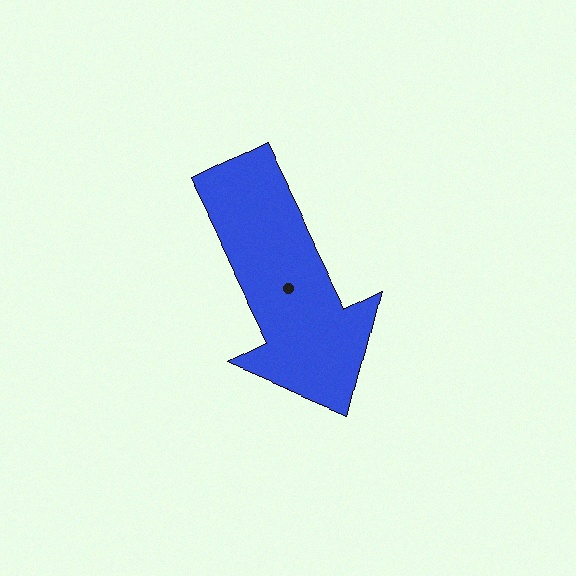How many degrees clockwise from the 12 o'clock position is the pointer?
Approximately 154 degrees.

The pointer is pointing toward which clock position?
Roughly 5 o'clock.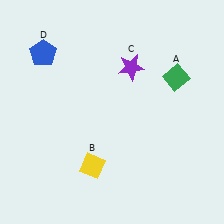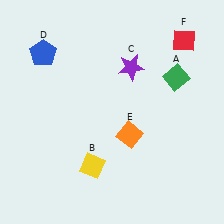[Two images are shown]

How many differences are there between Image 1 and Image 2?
There are 2 differences between the two images.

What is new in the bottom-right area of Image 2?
An orange diamond (E) was added in the bottom-right area of Image 2.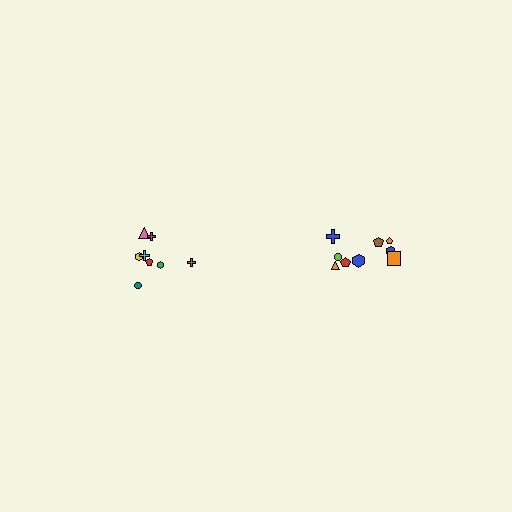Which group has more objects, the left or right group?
The right group.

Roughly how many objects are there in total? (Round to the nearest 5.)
Roughly 20 objects in total.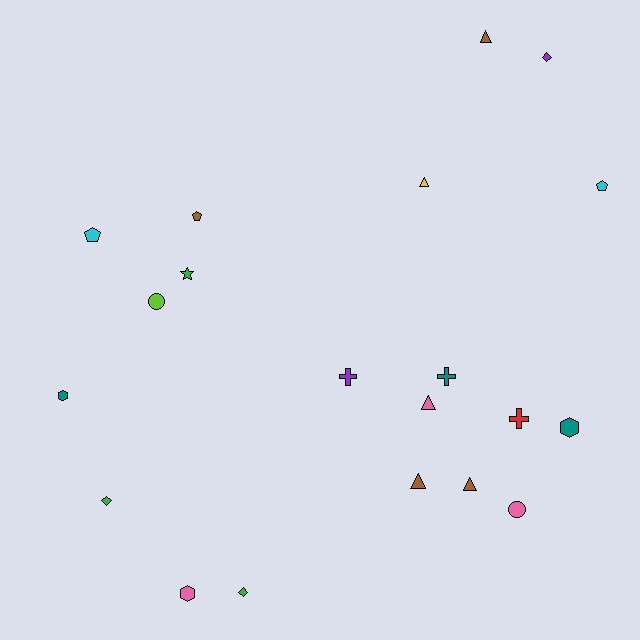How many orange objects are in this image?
There are no orange objects.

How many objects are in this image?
There are 20 objects.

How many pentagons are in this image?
There are 3 pentagons.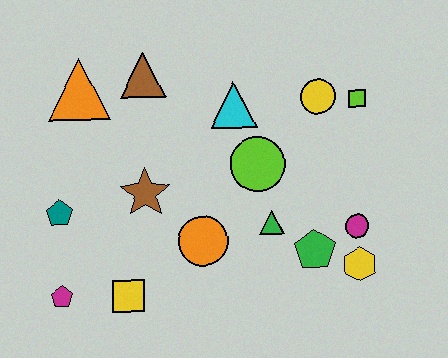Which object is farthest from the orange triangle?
The yellow hexagon is farthest from the orange triangle.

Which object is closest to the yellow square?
The magenta pentagon is closest to the yellow square.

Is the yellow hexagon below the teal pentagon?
Yes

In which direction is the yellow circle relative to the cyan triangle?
The yellow circle is to the right of the cyan triangle.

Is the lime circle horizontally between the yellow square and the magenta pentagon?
No